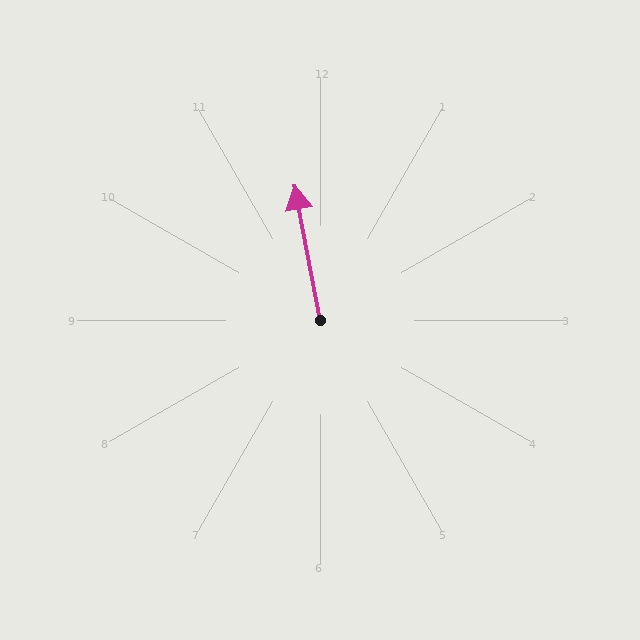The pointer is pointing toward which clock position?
Roughly 12 o'clock.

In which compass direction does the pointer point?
North.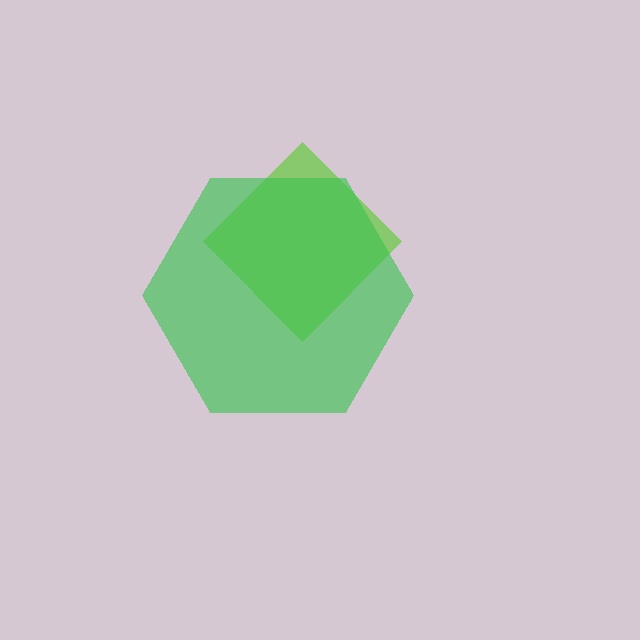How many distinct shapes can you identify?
There are 2 distinct shapes: a lime diamond, a green hexagon.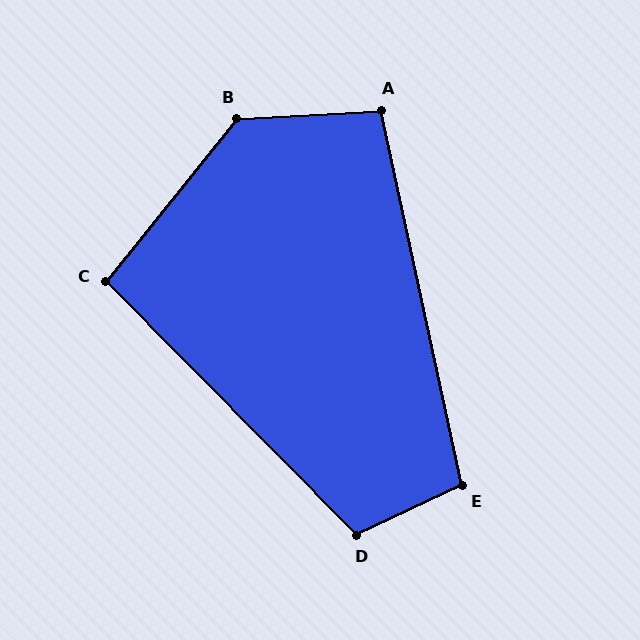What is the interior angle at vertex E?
Approximately 103 degrees (obtuse).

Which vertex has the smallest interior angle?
C, at approximately 96 degrees.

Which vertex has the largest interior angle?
B, at approximately 132 degrees.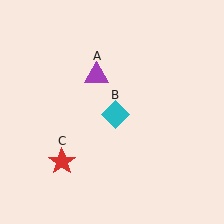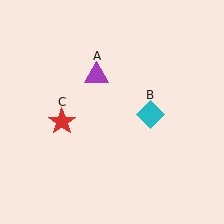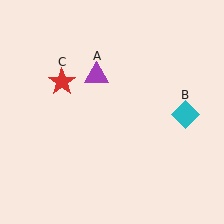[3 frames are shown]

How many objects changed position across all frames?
2 objects changed position: cyan diamond (object B), red star (object C).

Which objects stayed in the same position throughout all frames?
Purple triangle (object A) remained stationary.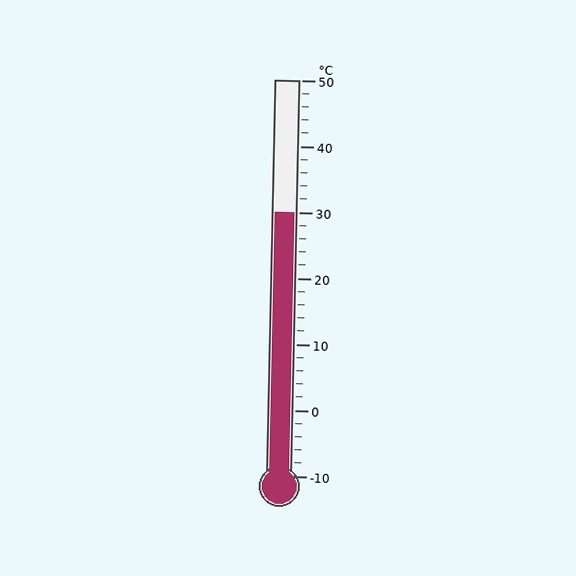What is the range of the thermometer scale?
The thermometer scale ranges from -10°C to 50°C.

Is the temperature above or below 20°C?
The temperature is above 20°C.